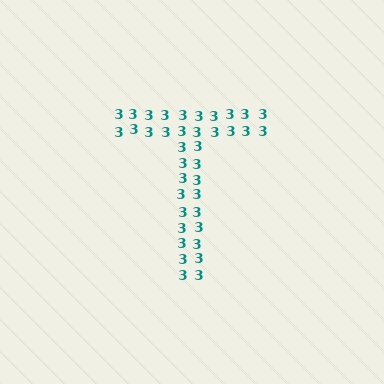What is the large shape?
The large shape is the letter T.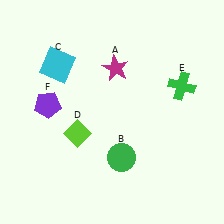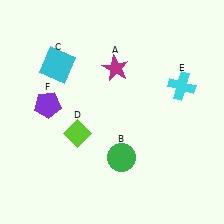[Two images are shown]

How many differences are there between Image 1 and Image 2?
There is 1 difference between the two images.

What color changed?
The cross (E) changed from green in Image 1 to cyan in Image 2.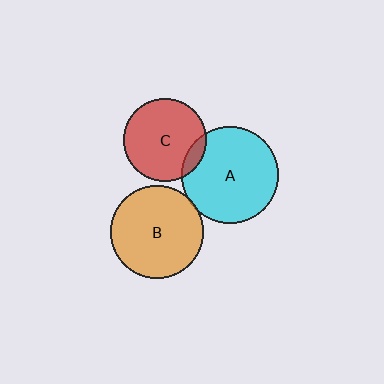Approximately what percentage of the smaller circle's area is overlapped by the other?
Approximately 5%.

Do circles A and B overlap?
Yes.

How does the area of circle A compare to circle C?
Approximately 1.4 times.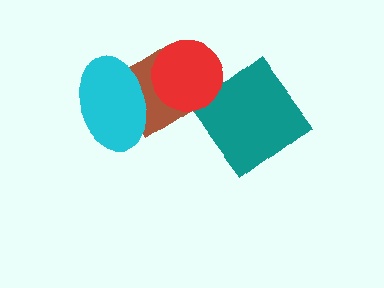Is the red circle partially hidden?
No, no other shape covers it.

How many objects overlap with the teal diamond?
0 objects overlap with the teal diamond.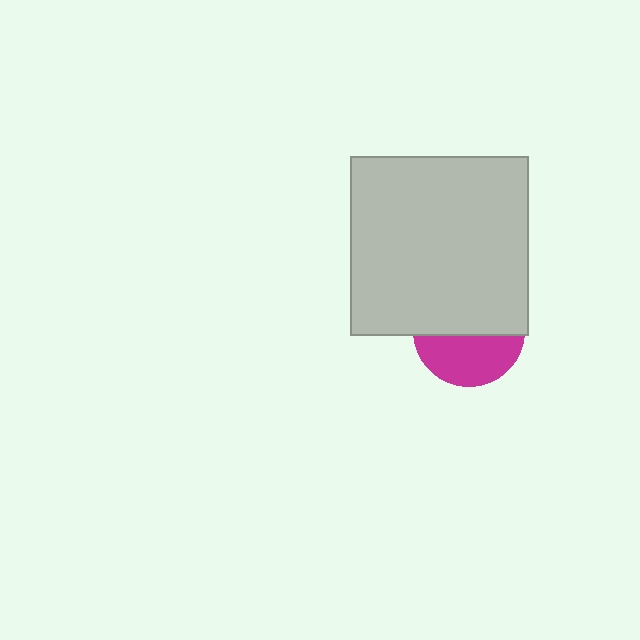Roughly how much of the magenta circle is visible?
A small part of it is visible (roughly 45%).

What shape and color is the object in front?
The object in front is a light gray square.